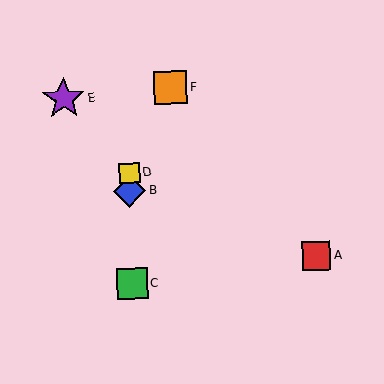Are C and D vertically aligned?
Yes, both are at x≈132.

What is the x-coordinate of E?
Object E is at x≈64.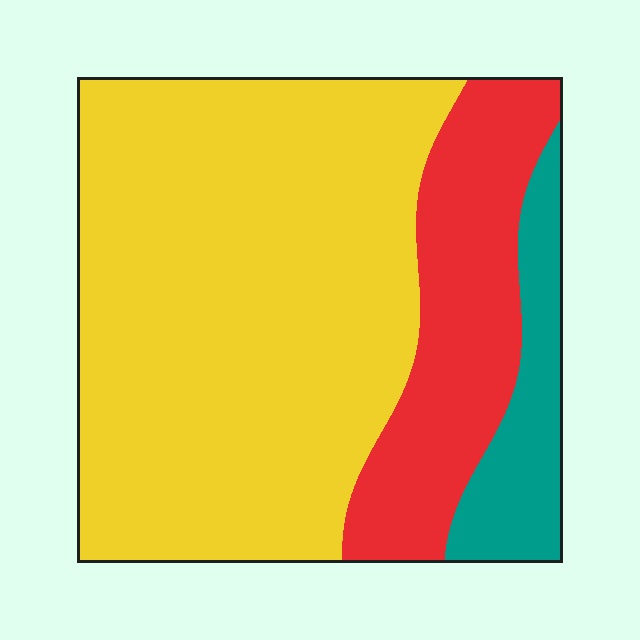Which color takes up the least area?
Teal, at roughly 10%.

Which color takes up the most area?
Yellow, at roughly 65%.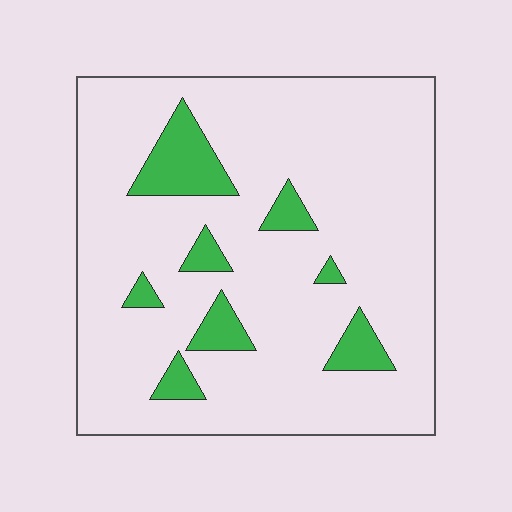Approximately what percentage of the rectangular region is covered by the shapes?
Approximately 15%.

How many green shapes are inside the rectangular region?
8.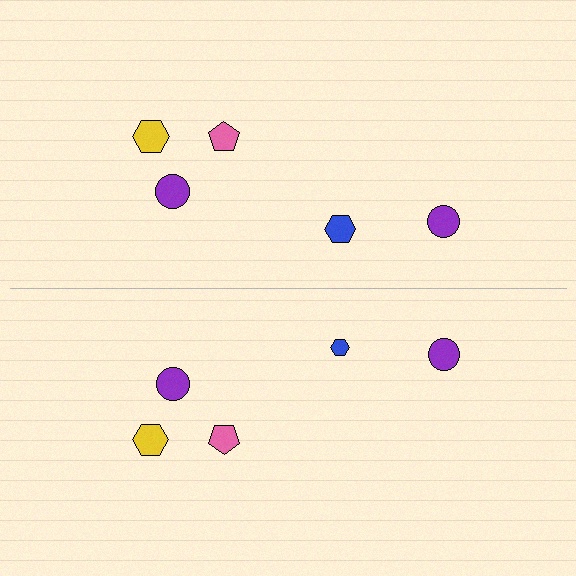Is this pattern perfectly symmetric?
No, the pattern is not perfectly symmetric. The blue hexagon on the bottom side has a different size than its mirror counterpart.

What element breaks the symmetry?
The blue hexagon on the bottom side has a different size than its mirror counterpart.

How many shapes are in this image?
There are 10 shapes in this image.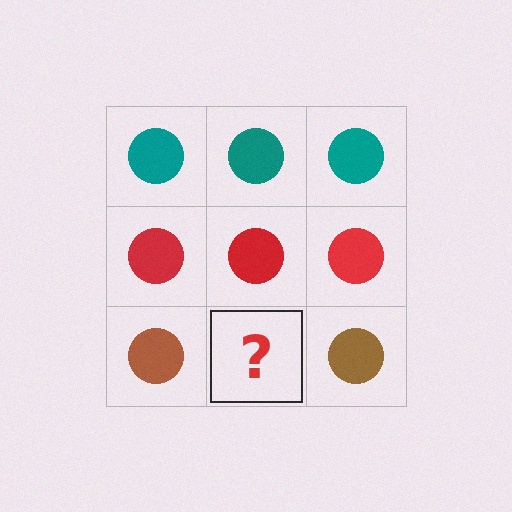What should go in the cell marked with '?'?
The missing cell should contain a brown circle.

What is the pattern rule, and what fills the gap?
The rule is that each row has a consistent color. The gap should be filled with a brown circle.